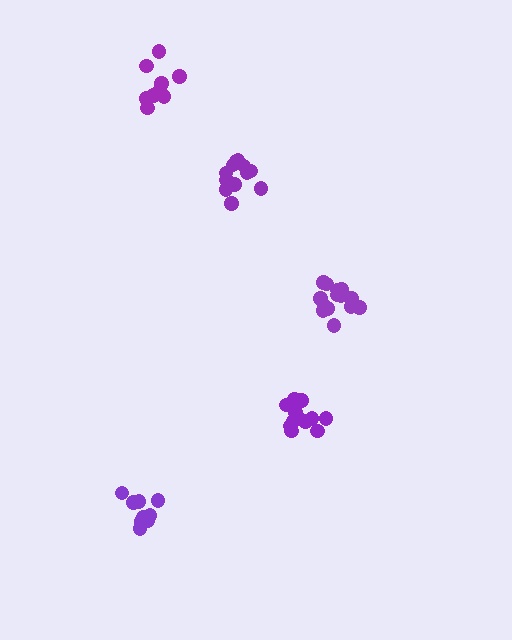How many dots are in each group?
Group 1: 12 dots, Group 2: 14 dots, Group 3: 12 dots, Group 4: 10 dots, Group 5: 10 dots (58 total).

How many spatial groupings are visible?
There are 5 spatial groupings.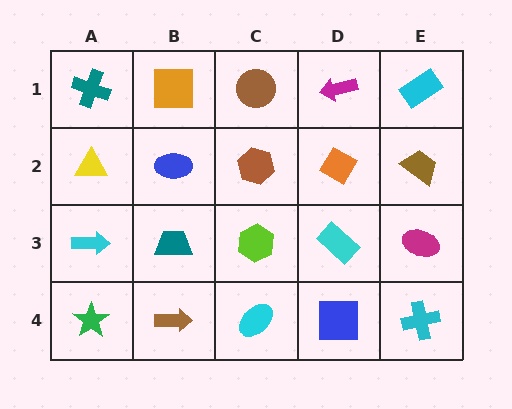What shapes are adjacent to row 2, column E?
A cyan rectangle (row 1, column E), a magenta ellipse (row 3, column E), an orange diamond (row 2, column D).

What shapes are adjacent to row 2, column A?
A teal cross (row 1, column A), a cyan arrow (row 3, column A), a blue ellipse (row 2, column B).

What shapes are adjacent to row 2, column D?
A magenta arrow (row 1, column D), a cyan rectangle (row 3, column D), a brown hexagon (row 2, column C), a brown trapezoid (row 2, column E).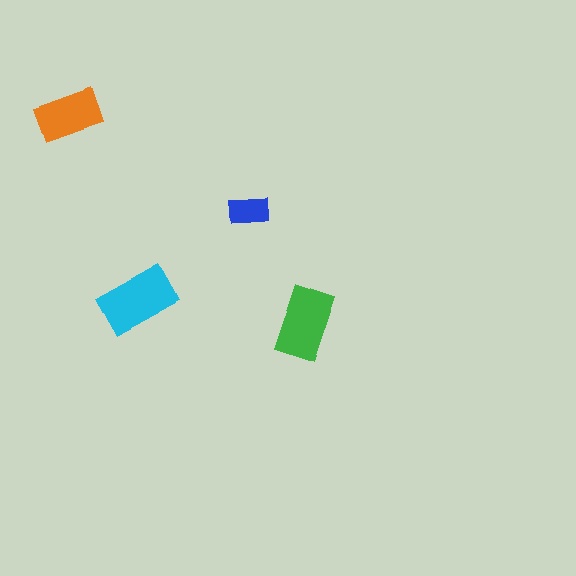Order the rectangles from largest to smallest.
the cyan one, the green one, the orange one, the blue one.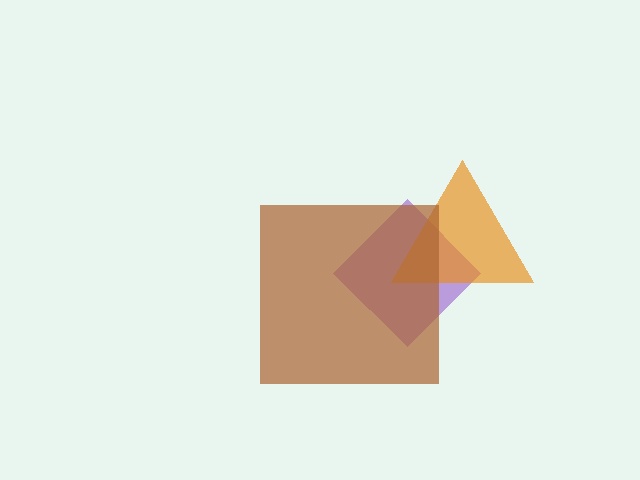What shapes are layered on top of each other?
The layered shapes are: a purple diamond, an orange triangle, a brown square.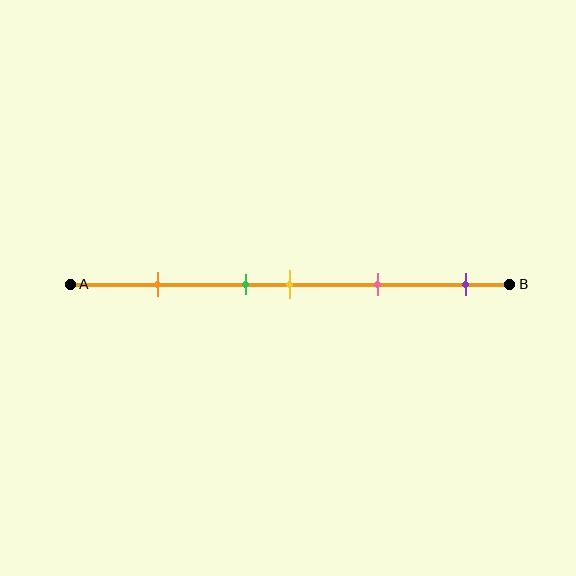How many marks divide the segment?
There are 5 marks dividing the segment.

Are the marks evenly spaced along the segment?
No, the marks are not evenly spaced.